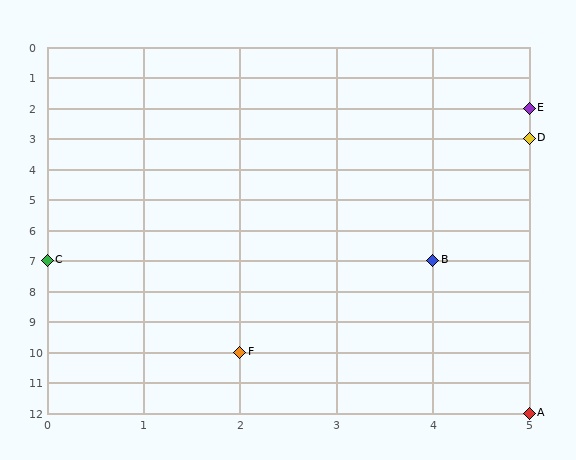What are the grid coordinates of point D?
Point D is at grid coordinates (5, 3).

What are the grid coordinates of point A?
Point A is at grid coordinates (5, 12).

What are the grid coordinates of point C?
Point C is at grid coordinates (0, 7).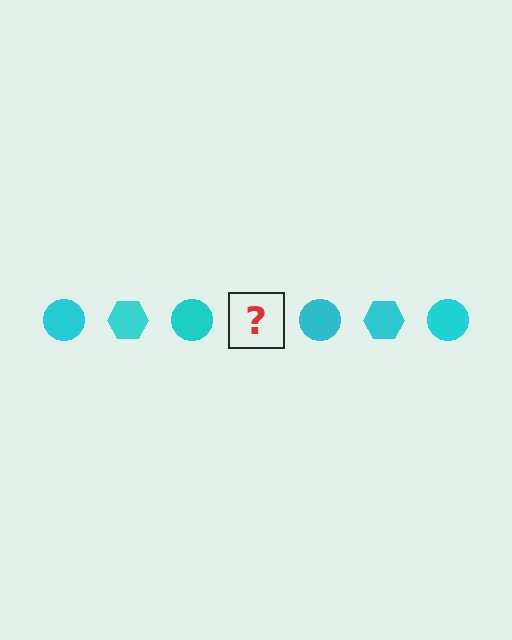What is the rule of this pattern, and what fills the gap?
The rule is that the pattern cycles through circle, hexagon shapes in cyan. The gap should be filled with a cyan hexagon.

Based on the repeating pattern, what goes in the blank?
The blank should be a cyan hexagon.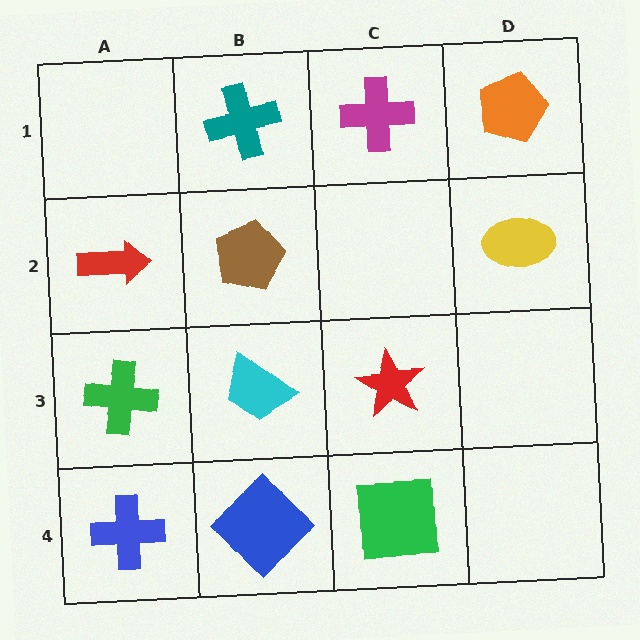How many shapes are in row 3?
3 shapes.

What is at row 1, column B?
A teal cross.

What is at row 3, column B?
A cyan trapezoid.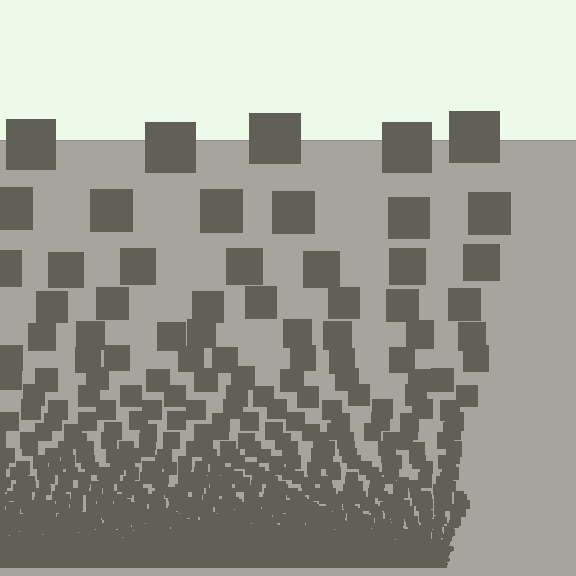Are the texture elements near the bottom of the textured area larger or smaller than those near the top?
Smaller. The gradient is inverted — elements near the bottom are smaller and denser.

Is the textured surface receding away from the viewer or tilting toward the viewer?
The surface appears to tilt toward the viewer. Texture elements get larger and sparser toward the top.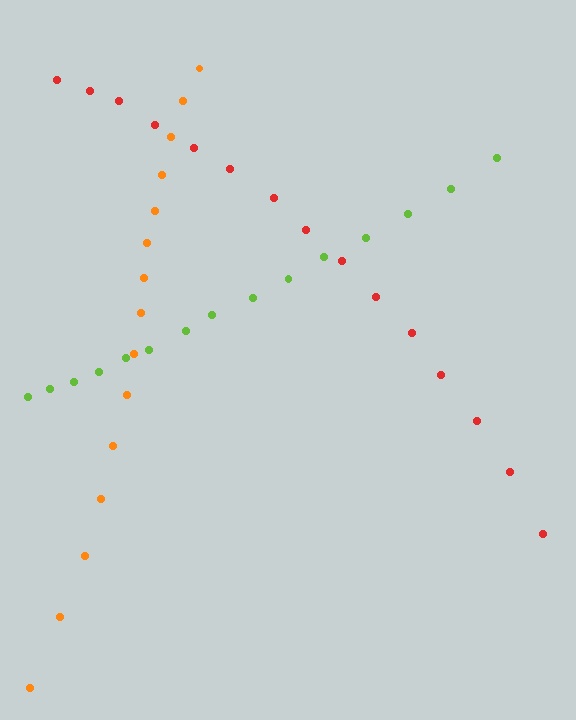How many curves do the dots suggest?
There are 3 distinct paths.